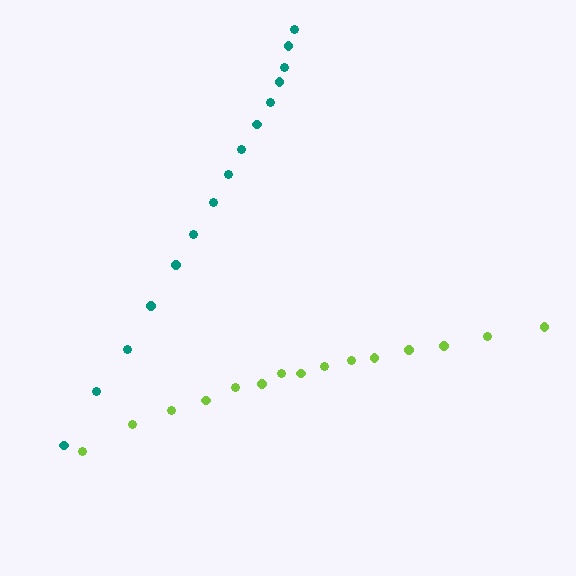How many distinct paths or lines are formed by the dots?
There are 2 distinct paths.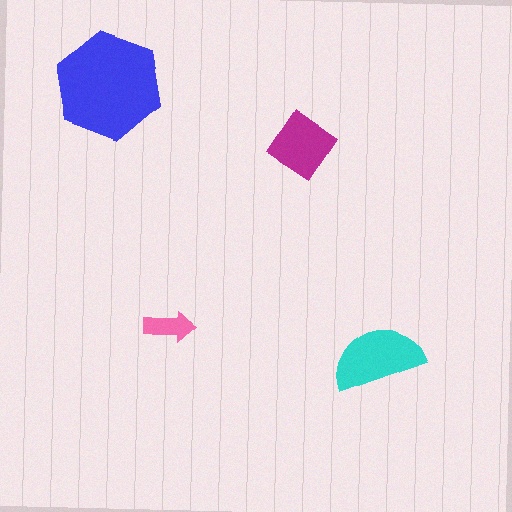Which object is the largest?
The blue hexagon.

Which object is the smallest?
The pink arrow.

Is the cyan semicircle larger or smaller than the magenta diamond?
Larger.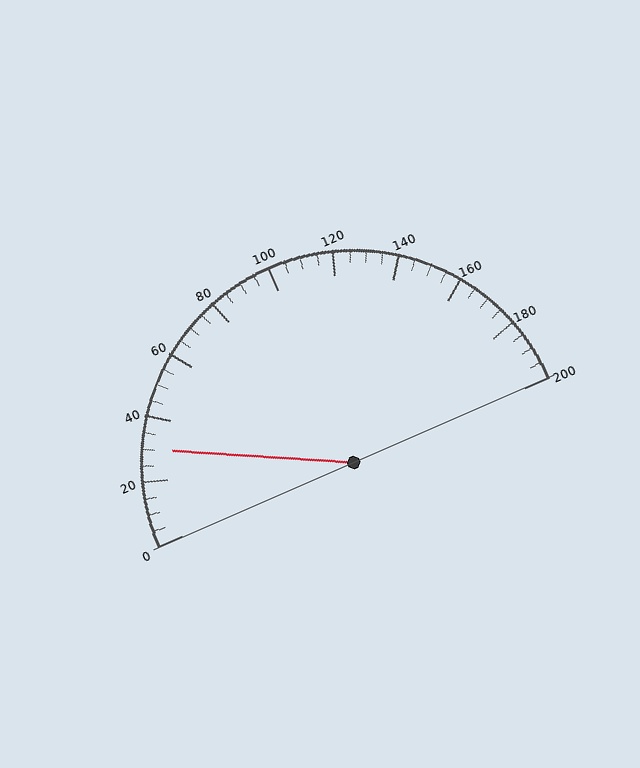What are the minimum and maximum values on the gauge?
The gauge ranges from 0 to 200.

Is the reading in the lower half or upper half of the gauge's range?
The reading is in the lower half of the range (0 to 200).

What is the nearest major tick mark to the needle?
The nearest major tick mark is 40.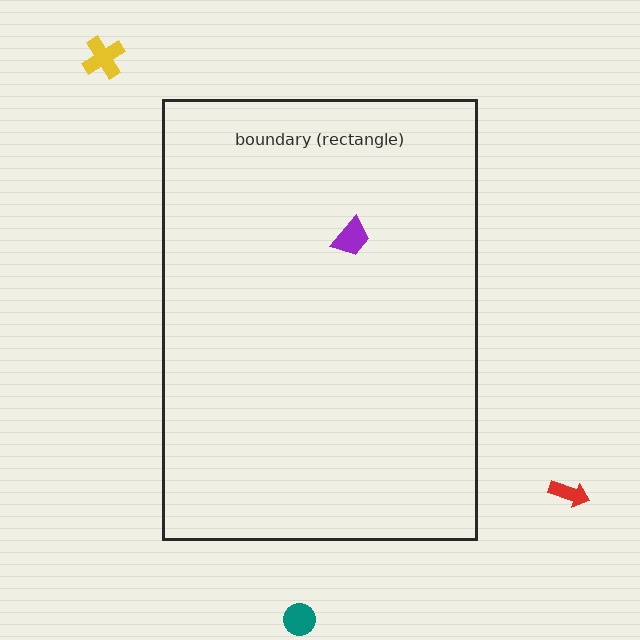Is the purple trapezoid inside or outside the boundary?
Inside.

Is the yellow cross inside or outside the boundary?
Outside.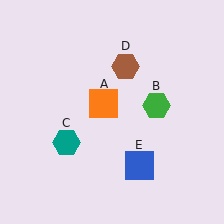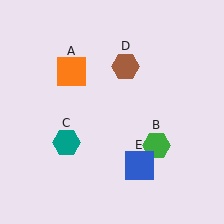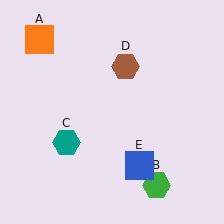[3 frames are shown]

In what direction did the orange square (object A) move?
The orange square (object A) moved up and to the left.